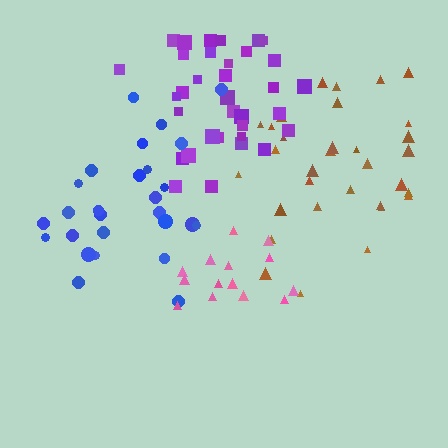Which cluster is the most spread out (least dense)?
Brown.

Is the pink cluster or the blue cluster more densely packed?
Pink.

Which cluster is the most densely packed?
Purple.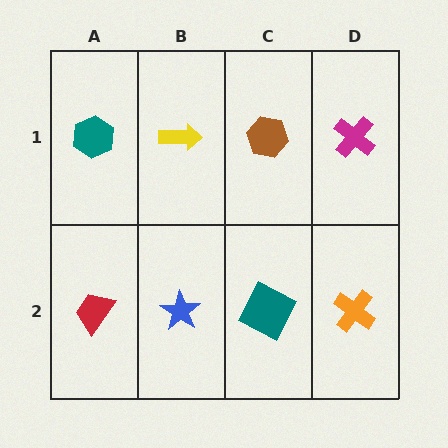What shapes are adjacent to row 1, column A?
A red trapezoid (row 2, column A), a yellow arrow (row 1, column B).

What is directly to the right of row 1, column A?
A yellow arrow.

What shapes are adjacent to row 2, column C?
A brown hexagon (row 1, column C), a blue star (row 2, column B), an orange cross (row 2, column D).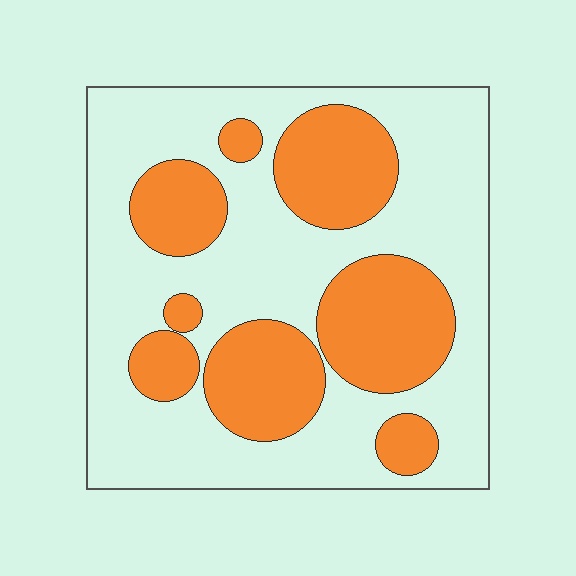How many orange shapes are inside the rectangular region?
8.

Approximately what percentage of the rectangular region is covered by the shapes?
Approximately 35%.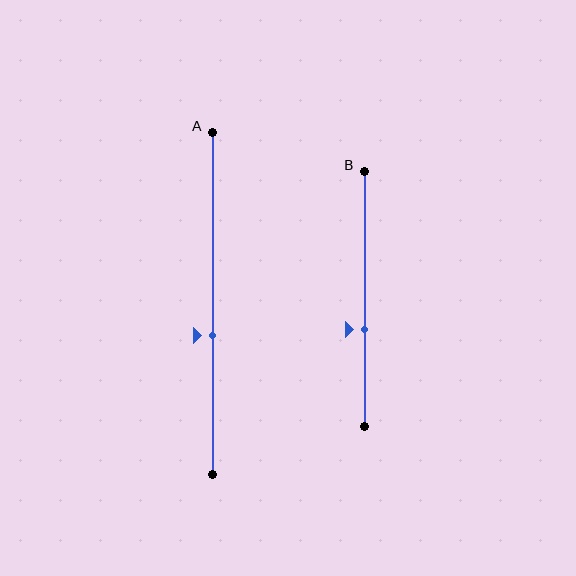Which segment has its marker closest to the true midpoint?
Segment A has its marker closest to the true midpoint.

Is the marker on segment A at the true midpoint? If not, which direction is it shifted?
No, the marker on segment A is shifted downward by about 9% of the segment length.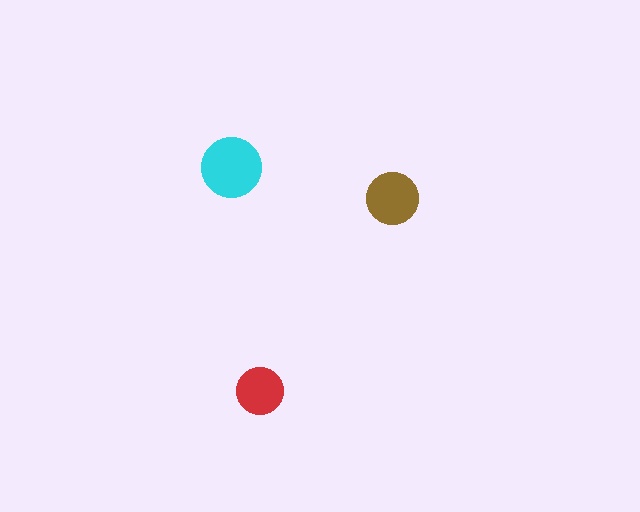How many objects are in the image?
There are 3 objects in the image.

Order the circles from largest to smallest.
the cyan one, the brown one, the red one.